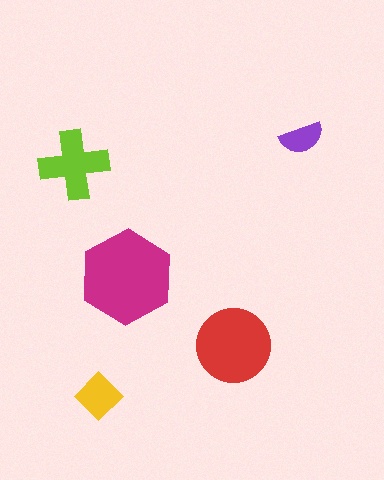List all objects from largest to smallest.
The magenta hexagon, the red circle, the lime cross, the yellow diamond, the purple semicircle.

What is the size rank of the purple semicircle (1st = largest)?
5th.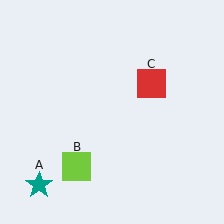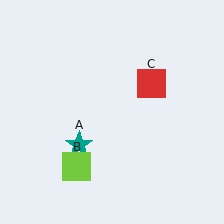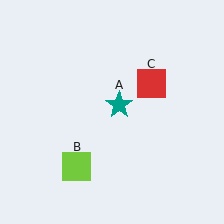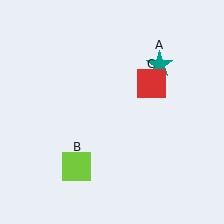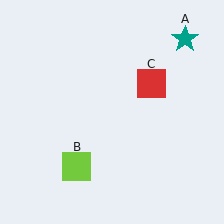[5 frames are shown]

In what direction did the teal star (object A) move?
The teal star (object A) moved up and to the right.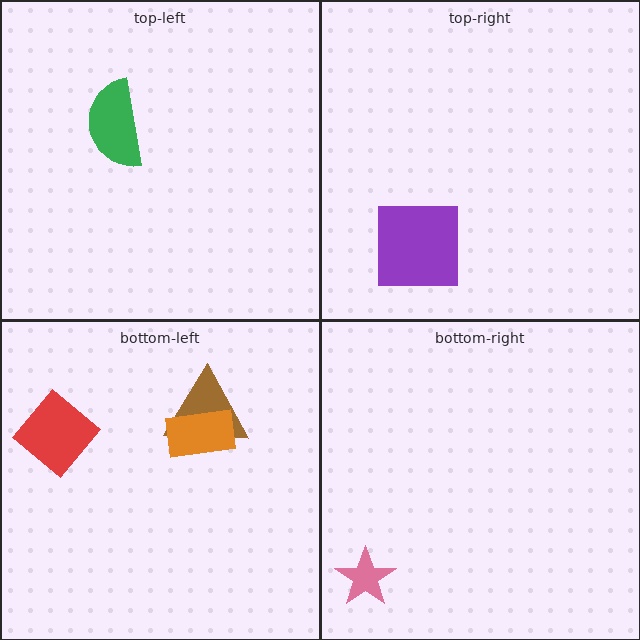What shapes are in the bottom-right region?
The pink star.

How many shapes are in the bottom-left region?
3.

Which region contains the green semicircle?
The top-left region.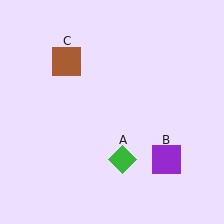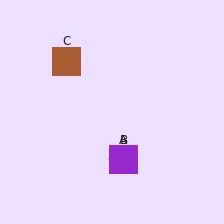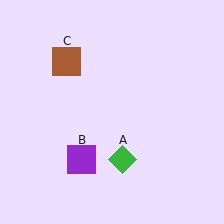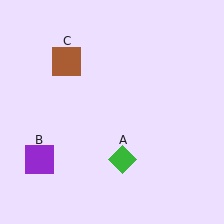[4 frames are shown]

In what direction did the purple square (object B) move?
The purple square (object B) moved left.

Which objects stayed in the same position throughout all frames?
Green diamond (object A) and brown square (object C) remained stationary.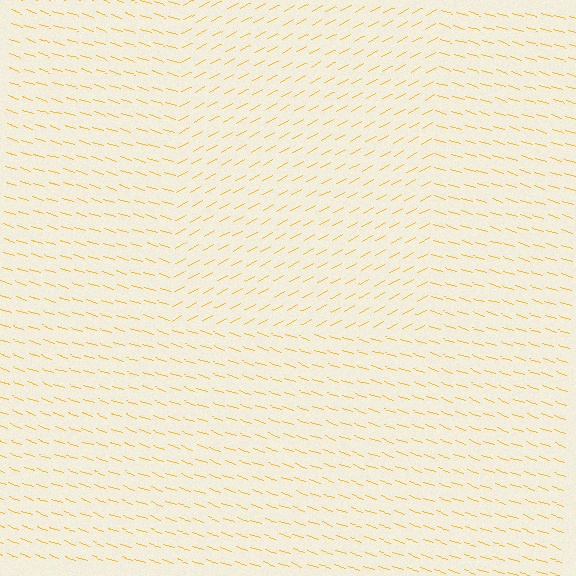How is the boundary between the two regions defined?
The boundary is defined purely by a change in line orientation (approximately 45 degrees difference). All lines are the same color and thickness.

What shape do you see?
I see a rectangle.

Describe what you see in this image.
The image is filled with small yellow line segments. A rectangle region in the image has lines oriented differently from the surrounding lines, creating a visible texture boundary.